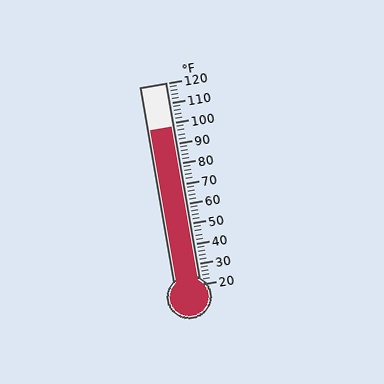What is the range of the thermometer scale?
The thermometer scale ranges from 20°F to 120°F.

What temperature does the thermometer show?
The thermometer shows approximately 98°F.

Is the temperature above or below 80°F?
The temperature is above 80°F.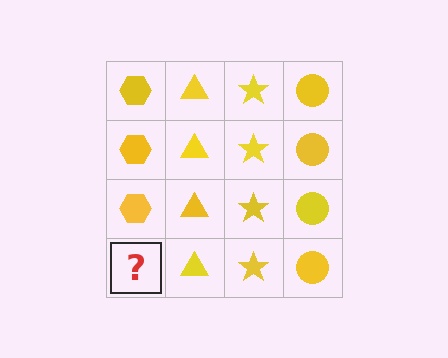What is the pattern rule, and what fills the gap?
The rule is that each column has a consistent shape. The gap should be filled with a yellow hexagon.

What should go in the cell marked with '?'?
The missing cell should contain a yellow hexagon.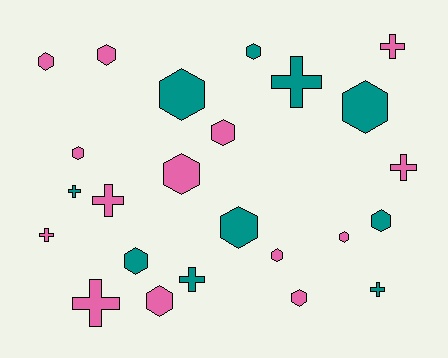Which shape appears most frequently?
Hexagon, with 15 objects.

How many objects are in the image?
There are 24 objects.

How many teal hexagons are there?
There are 6 teal hexagons.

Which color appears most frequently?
Pink, with 14 objects.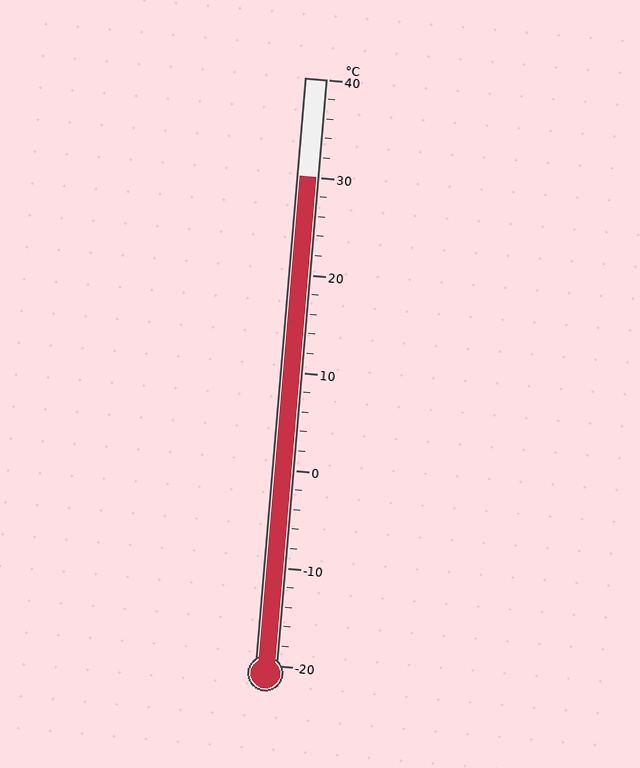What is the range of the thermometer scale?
The thermometer scale ranges from -20°C to 40°C.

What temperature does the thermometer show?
The thermometer shows approximately 30°C.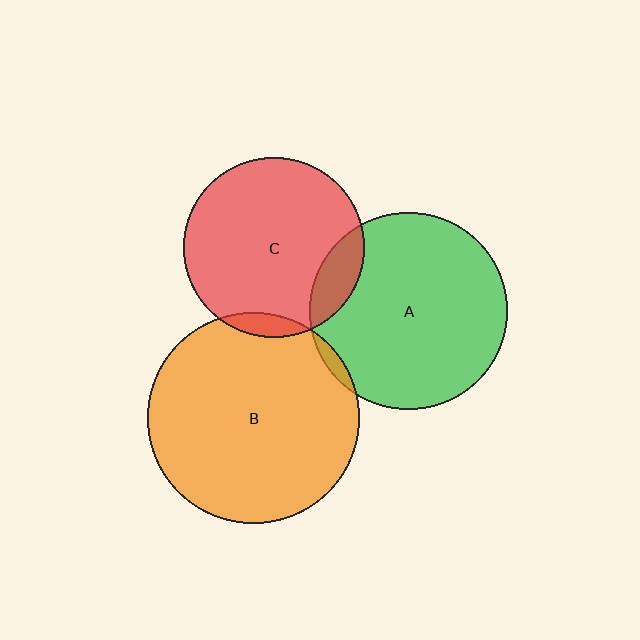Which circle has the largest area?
Circle B (orange).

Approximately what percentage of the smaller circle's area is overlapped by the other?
Approximately 5%.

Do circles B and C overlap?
Yes.